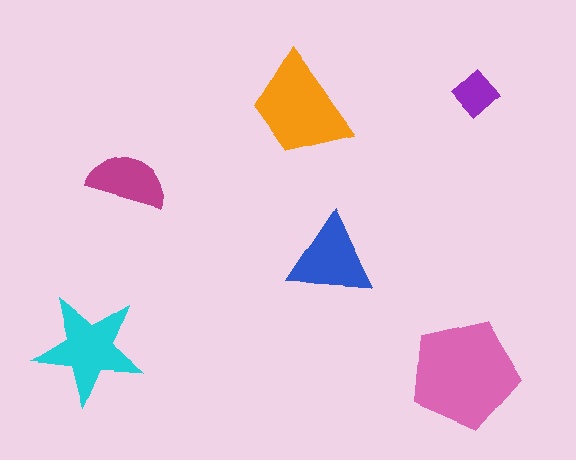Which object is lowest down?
The pink pentagon is bottommost.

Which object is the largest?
The pink pentagon.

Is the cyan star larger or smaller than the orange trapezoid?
Smaller.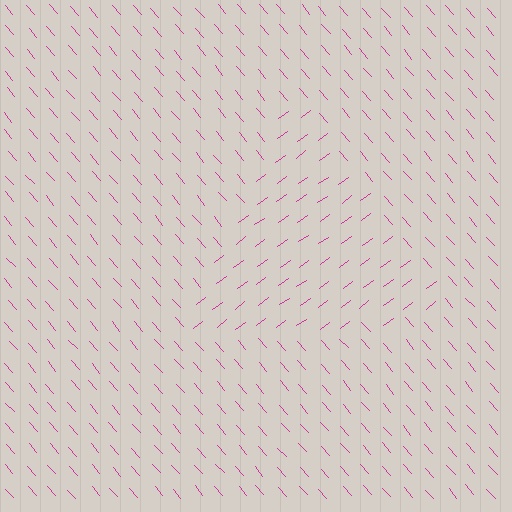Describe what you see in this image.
The image is filled with small magenta line segments. A triangle region in the image has lines oriented differently from the surrounding lines, creating a visible texture boundary.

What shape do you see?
I see a triangle.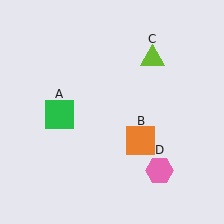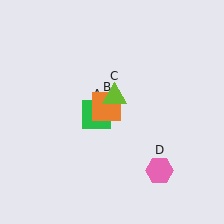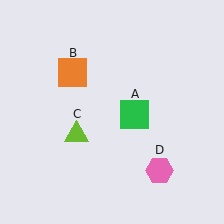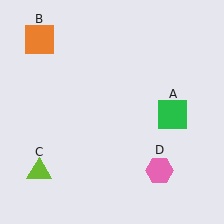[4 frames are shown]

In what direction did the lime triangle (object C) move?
The lime triangle (object C) moved down and to the left.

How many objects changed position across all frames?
3 objects changed position: green square (object A), orange square (object B), lime triangle (object C).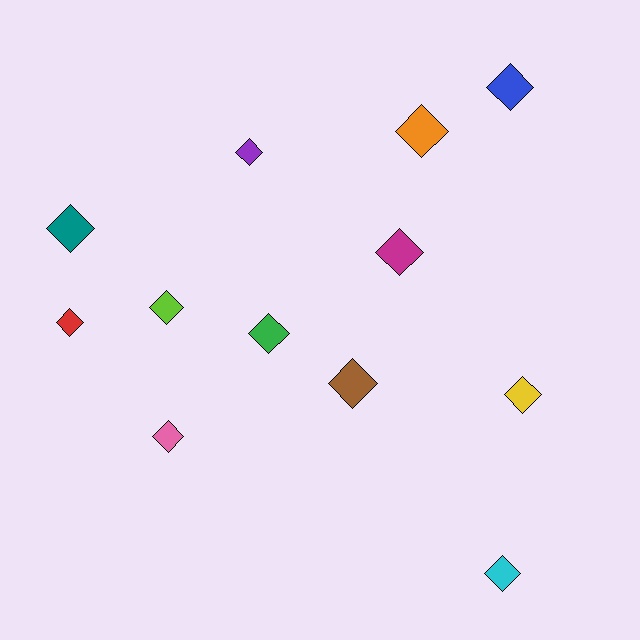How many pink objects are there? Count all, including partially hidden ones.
There is 1 pink object.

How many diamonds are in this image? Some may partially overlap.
There are 12 diamonds.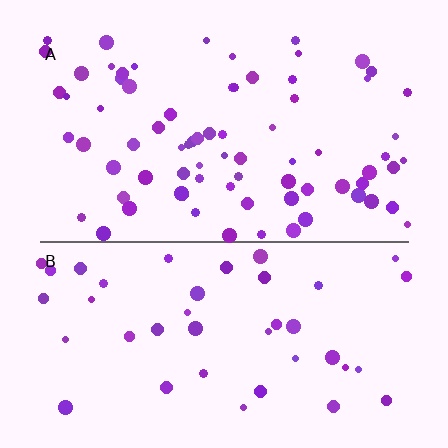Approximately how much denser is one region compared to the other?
Approximately 1.8× — region A over region B.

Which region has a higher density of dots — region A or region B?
A (the top).